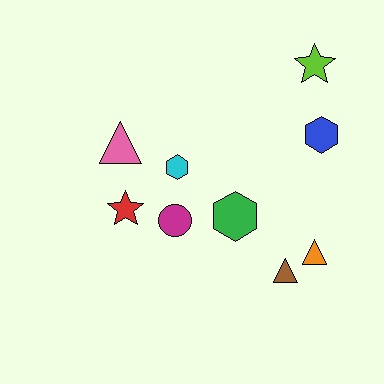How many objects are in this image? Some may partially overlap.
There are 9 objects.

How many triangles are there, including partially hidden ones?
There are 3 triangles.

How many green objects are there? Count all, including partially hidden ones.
There is 1 green object.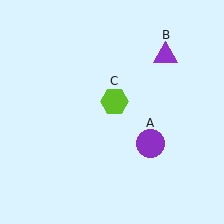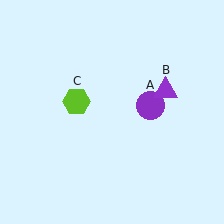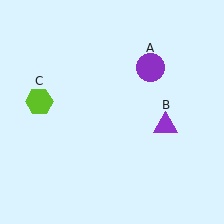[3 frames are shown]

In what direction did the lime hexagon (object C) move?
The lime hexagon (object C) moved left.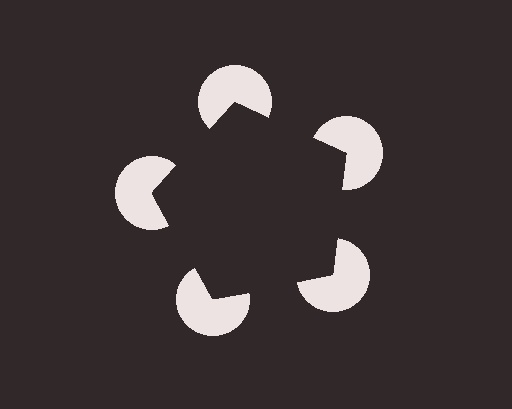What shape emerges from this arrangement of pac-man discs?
An illusory pentagon — its edges are inferred from the aligned wedge cuts in the pac-man discs, not physically drawn.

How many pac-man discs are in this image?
There are 5 — one at each vertex of the illusory pentagon.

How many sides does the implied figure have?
5 sides.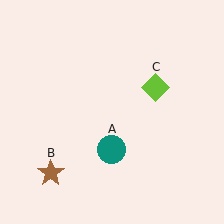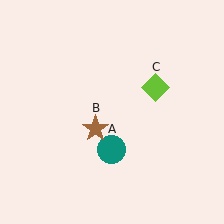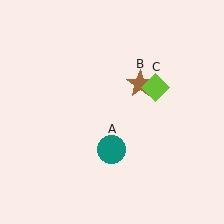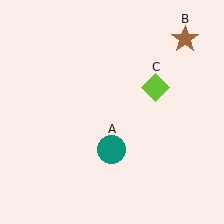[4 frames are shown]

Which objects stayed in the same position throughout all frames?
Teal circle (object A) and lime diamond (object C) remained stationary.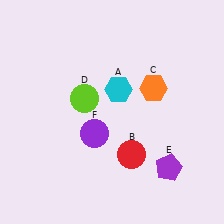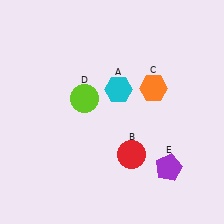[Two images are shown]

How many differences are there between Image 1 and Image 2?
There is 1 difference between the two images.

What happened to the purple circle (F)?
The purple circle (F) was removed in Image 2. It was in the bottom-left area of Image 1.